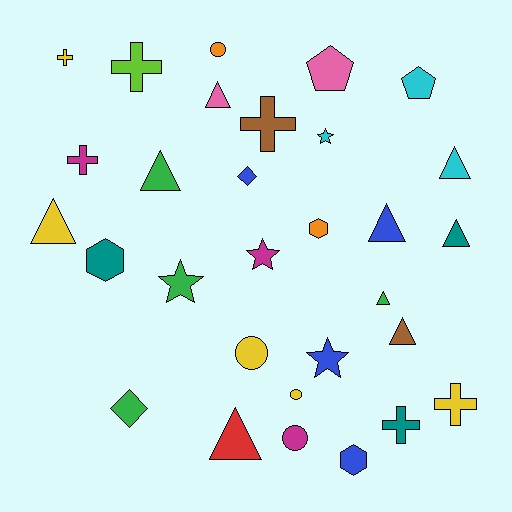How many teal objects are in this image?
There are 3 teal objects.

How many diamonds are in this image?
There are 2 diamonds.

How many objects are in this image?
There are 30 objects.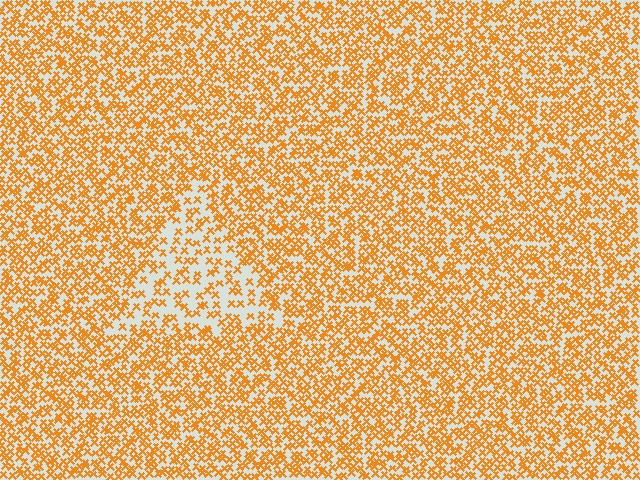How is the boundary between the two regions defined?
The boundary is defined by a change in element density (approximately 2.0x ratio). All elements are the same color, size, and shape.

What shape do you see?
I see a triangle.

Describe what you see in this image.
The image contains small orange elements arranged at two different densities. A triangle-shaped region is visible where the elements are less densely packed than the surrounding area.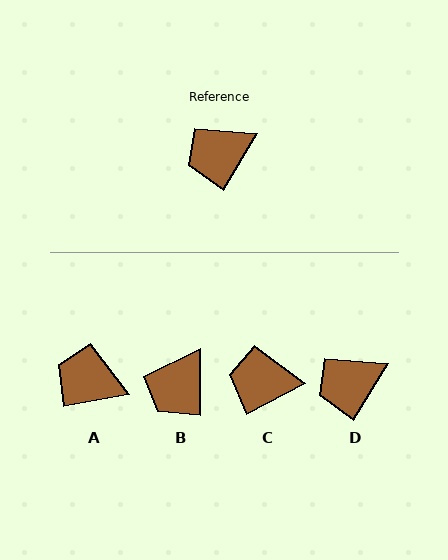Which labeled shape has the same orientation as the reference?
D.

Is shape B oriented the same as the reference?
No, it is off by about 31 degrees.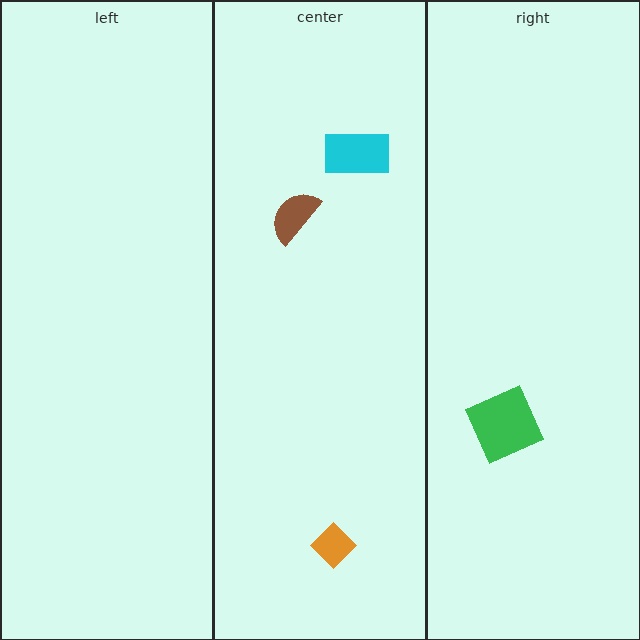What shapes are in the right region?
The green square.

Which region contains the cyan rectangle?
The center region.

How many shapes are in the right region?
1.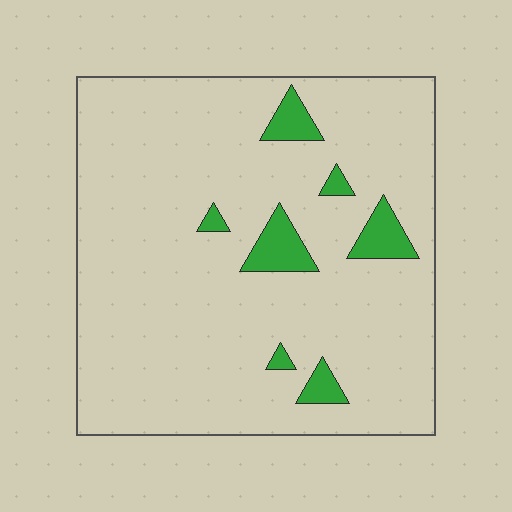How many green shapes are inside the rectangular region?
7.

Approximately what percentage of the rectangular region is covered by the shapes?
Approximately 10%.